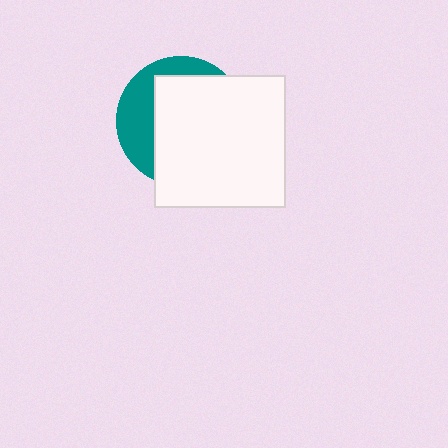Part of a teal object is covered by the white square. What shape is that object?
It is a circle.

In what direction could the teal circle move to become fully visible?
The teal circle could move left. That would shift it out from behind the white square entirely.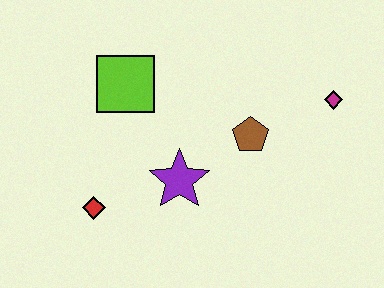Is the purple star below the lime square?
Yes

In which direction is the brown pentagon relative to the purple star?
The brown pentagon is to the right of the purple star.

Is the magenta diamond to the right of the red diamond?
Yes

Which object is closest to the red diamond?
The purple star is closest to the red diamond.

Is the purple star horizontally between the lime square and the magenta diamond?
Yes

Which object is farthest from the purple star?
The magenta diamond is farthest from the purple star.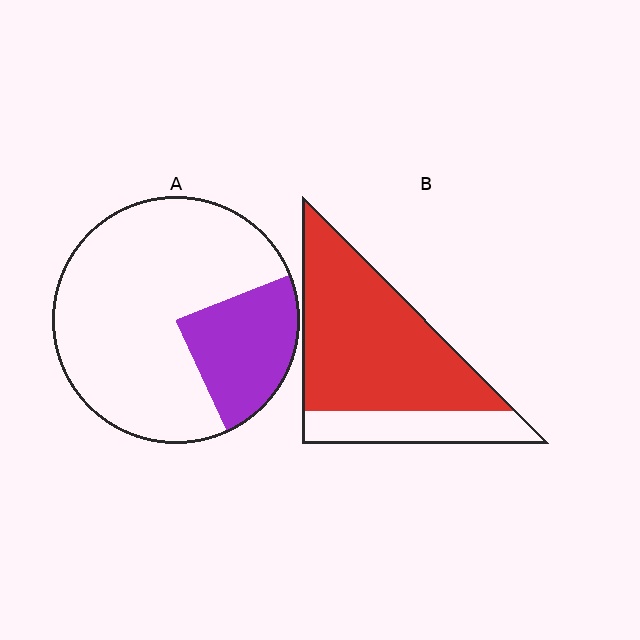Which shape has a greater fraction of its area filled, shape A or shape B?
Shape B.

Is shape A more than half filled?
No.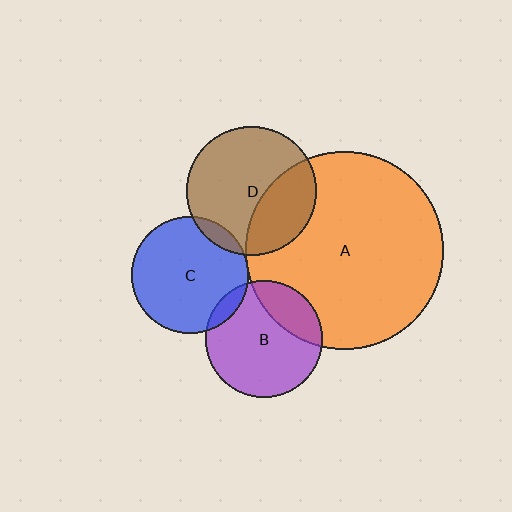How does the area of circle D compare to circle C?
Approximately 1.2 times.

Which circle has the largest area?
Circle A (orange).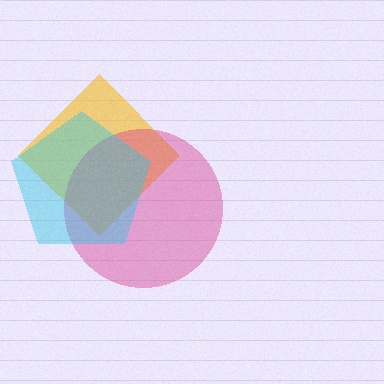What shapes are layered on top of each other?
The layered shapes are: a yellow diamond, a magenta circle, a cyan pentagon.